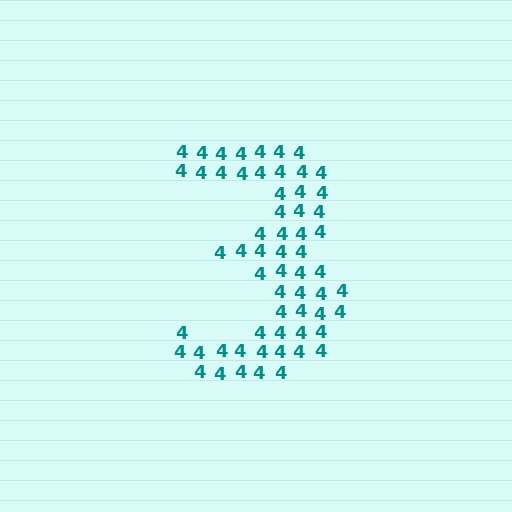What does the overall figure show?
The overall figure shows the digit 3.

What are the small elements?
The small elements are digit 4's.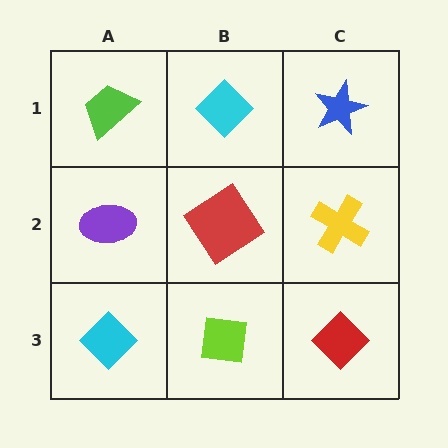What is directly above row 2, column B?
A cyan diamond.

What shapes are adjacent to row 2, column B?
A cyan diamond (row 1, column B), a lime square (row 3, column B), a purple ellipse (row 2, column A), a yellow cross (row 2, column C).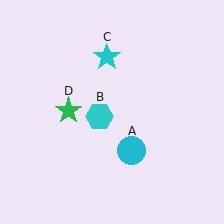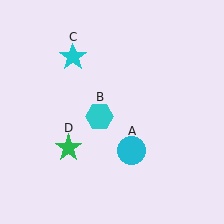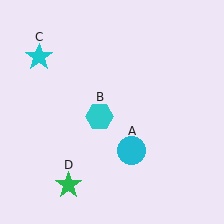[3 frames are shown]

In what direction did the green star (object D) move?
The green star (object D) moved down.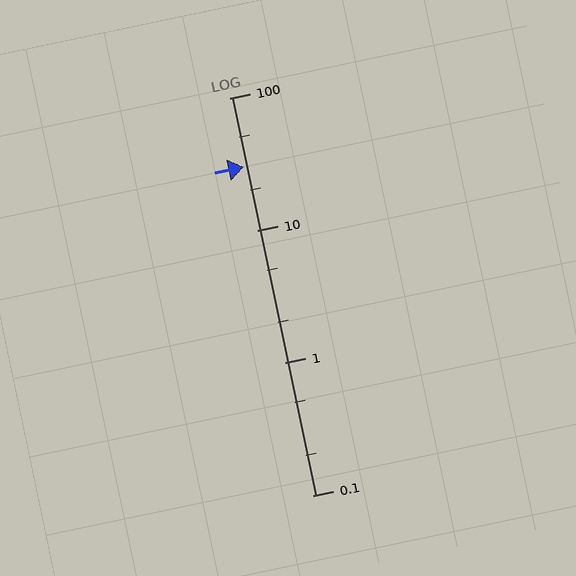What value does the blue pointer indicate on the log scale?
The pointer indicates approximately 30.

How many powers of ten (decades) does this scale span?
The scale spans 3 decades, from 0.1 to 100.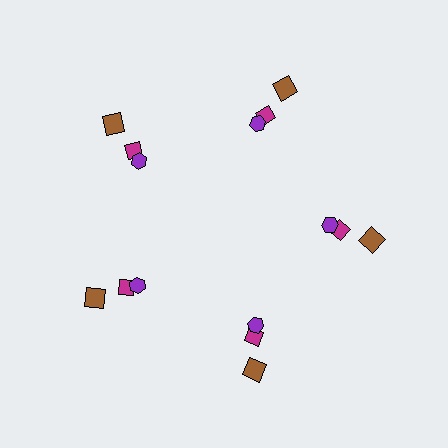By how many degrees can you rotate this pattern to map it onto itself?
The pattern maps onto itself every 72 degrees of rotation.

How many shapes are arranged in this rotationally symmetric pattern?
There are 15 shapes, arranged in 5 groups of 3.